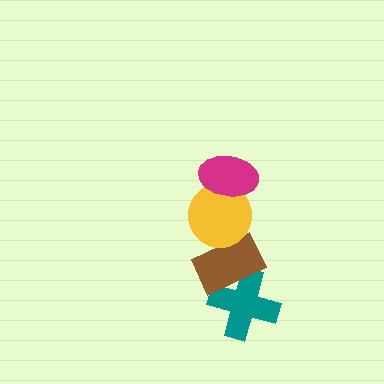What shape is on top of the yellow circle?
The magenta ellipse is on top of the yellow circle.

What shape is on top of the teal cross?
The brown rectangle is on top of the teal cross.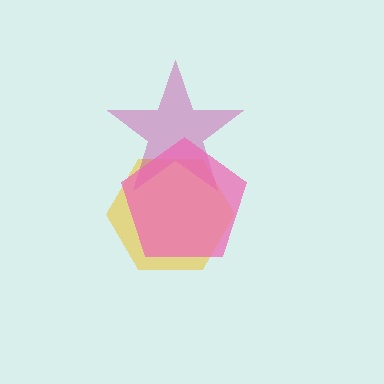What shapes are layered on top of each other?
The layered shapes are: a yellow hexagon, a magenta star, a pink pentagon.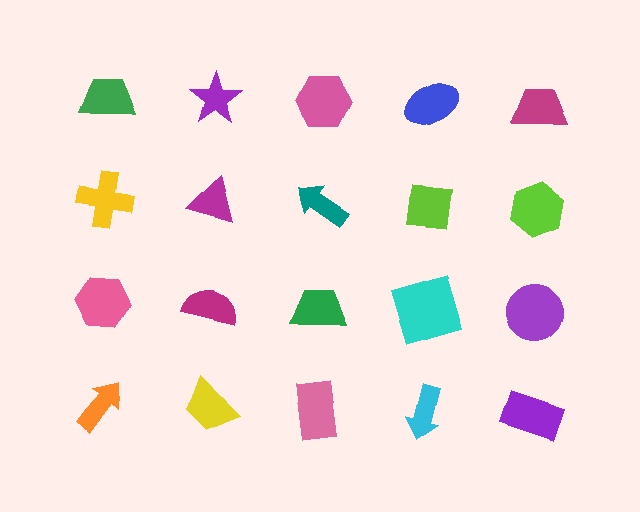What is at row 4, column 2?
A yellow trapezoid.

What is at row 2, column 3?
A teal arrow.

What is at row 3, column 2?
A magenta semicircle.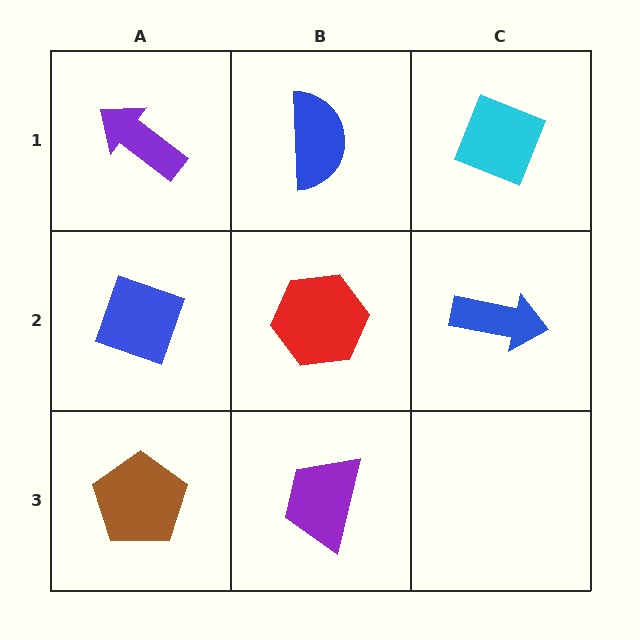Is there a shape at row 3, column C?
No, that cell is empty.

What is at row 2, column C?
A blue arrow.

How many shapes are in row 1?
3 shapes.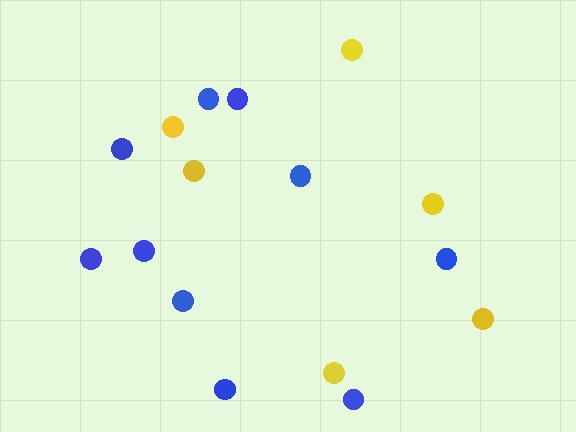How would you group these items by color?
There are 2 groups: one group of blue circles (10) and one group of yellow circles (6).